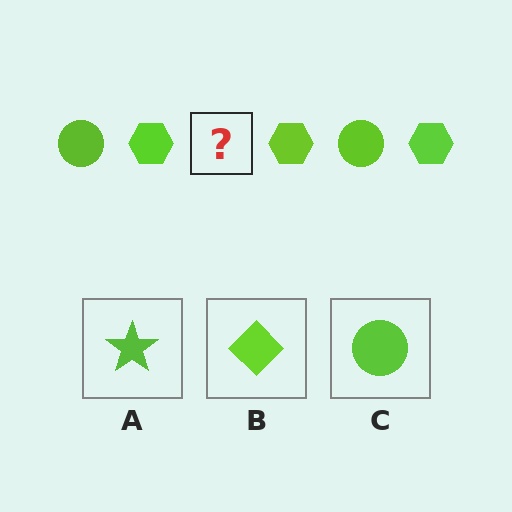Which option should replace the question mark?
Option C.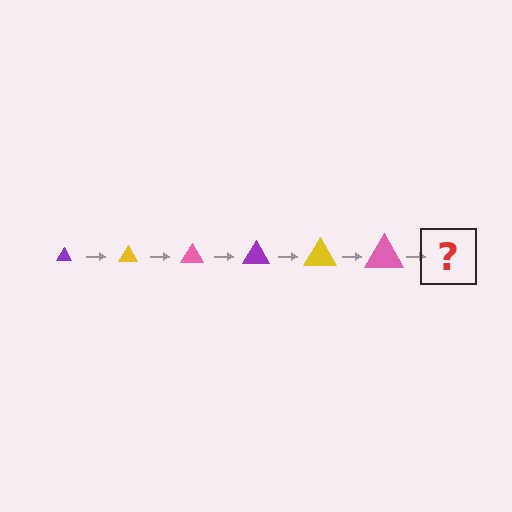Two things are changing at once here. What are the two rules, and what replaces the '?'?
The two rules are that the triangle grows larger each step and the color cycles through purple, yellow, and pink. The '?' should be a purple triangle, larger than the previous one.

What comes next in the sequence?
The next element should be a purple triangle, larger than the previous one.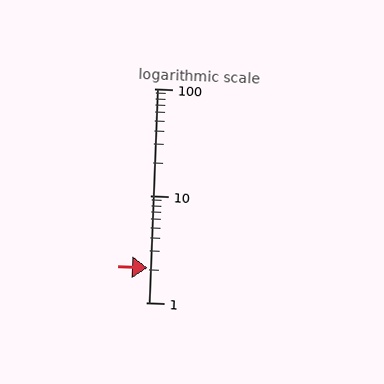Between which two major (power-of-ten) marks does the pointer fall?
The pointer is between 1 and 10.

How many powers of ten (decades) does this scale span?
The scale spans 2 decades, from 1 to 100.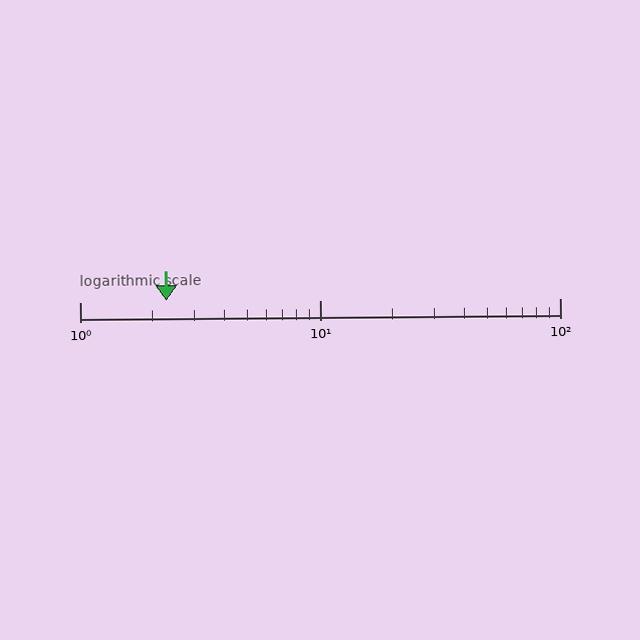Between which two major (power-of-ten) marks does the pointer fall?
The pointer is between 1 and 10.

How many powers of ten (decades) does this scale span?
The scale spans 2 decades, from 1 to 100.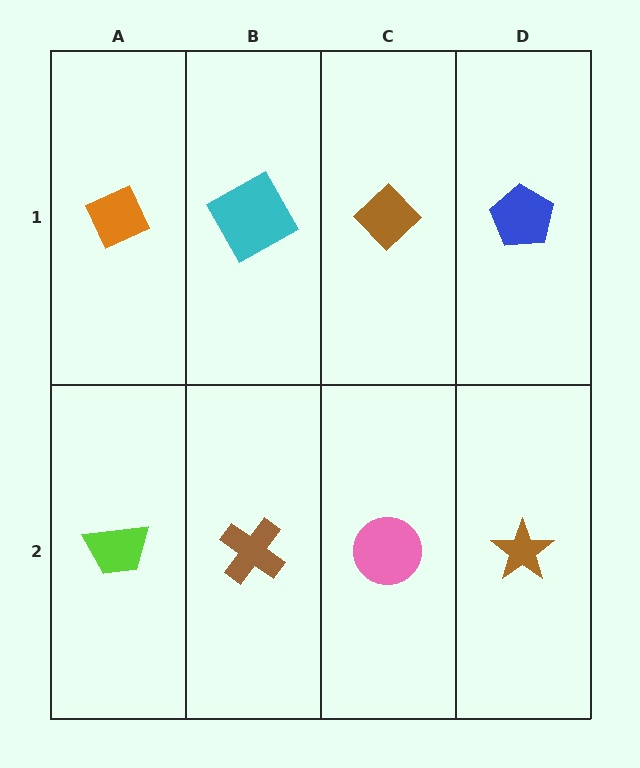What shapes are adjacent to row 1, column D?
A brown star (row 2, column D), a brown diamond (row 1, column C).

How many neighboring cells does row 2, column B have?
3.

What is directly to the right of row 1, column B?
A brown diamond.